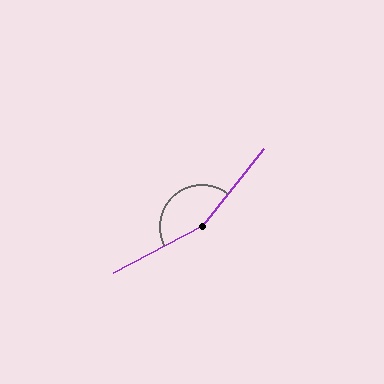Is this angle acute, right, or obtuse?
It is obtuse.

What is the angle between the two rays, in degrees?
Approximately 156 degrees.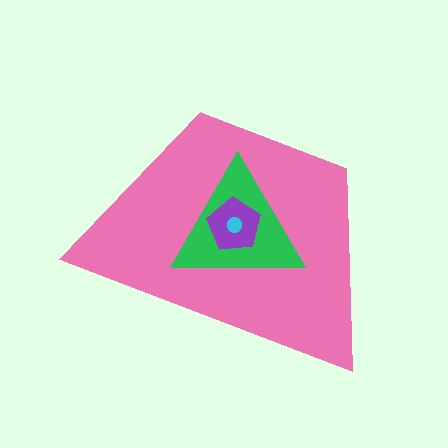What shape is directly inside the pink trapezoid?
The green triangle.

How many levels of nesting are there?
4.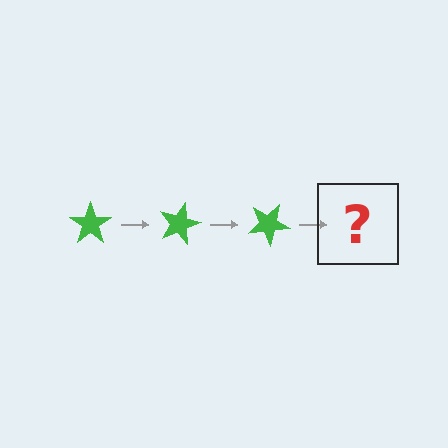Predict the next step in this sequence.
The next step is a green star rotated 45 degrees.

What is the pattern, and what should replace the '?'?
The pattern is that the star rotates 15 degrees each step. The '?' should be a green star rotated 45 degrees.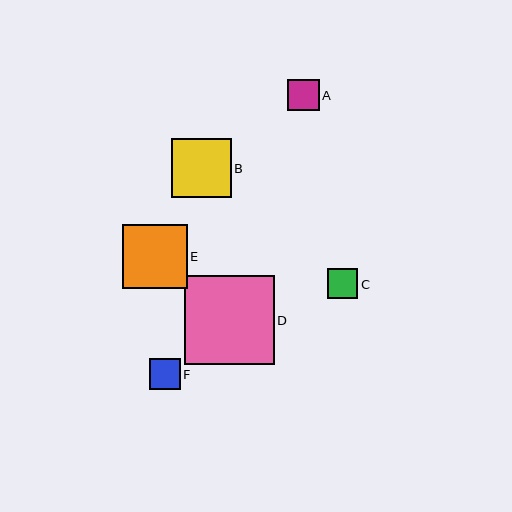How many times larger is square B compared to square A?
Square B is approximately 1.9 times the size of square A.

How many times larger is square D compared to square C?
Square D is approximately 3.0 times the size of square C.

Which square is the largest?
Square D is the largest with a size of approximately 90 pixels.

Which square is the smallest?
Square C is the smallest with a size of approximately 30 pixels.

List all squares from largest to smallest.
From largest to smallest: D, E, B, A, F, C.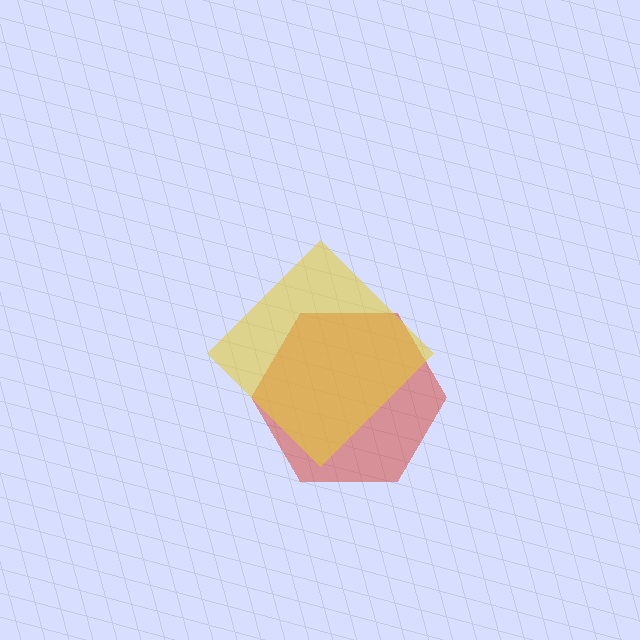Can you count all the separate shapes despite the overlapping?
Yes, there are 2 separate shapes.